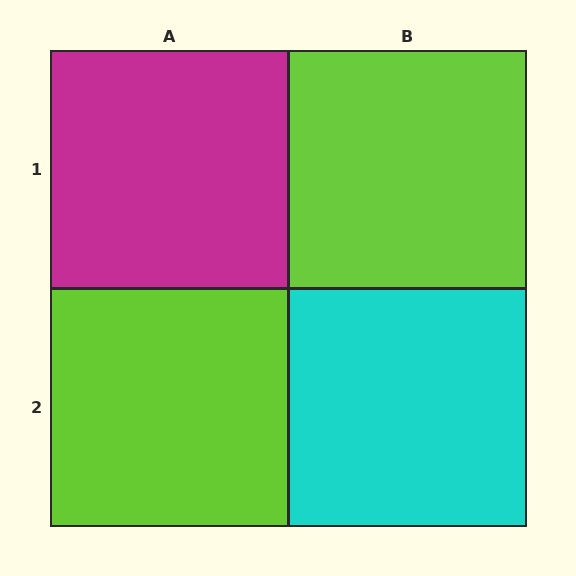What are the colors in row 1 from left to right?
Magenta, lime.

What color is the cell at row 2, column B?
Cyan.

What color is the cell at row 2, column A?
Lime.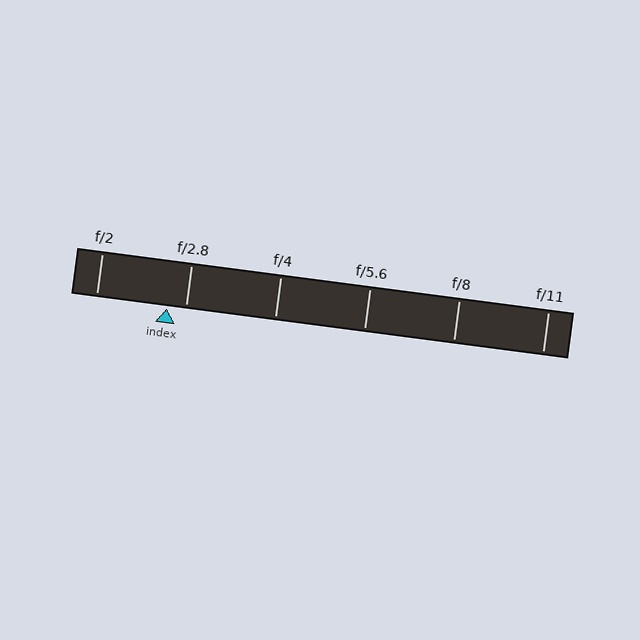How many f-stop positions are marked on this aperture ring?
There are 6 f-stop positions marked.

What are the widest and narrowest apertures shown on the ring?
The widest aperture shown is f/2 and the narrowest is f/11.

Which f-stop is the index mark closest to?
The index mark is closest to f/2.8.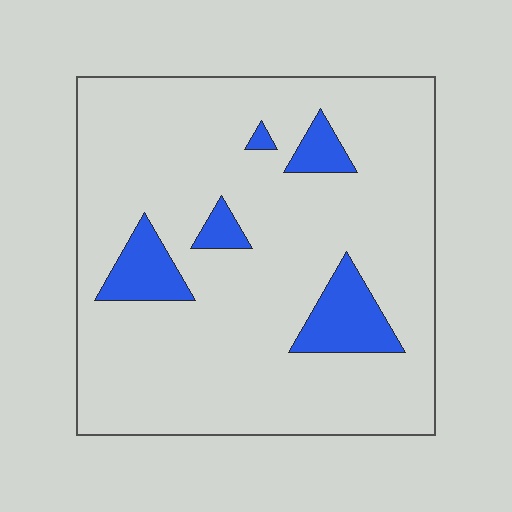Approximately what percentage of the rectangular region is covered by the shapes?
Approximately 10%.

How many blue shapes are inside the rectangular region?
5.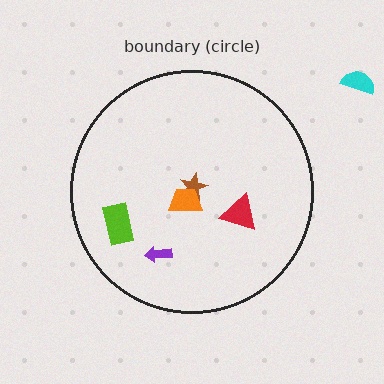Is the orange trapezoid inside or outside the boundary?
Inside.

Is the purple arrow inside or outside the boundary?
Inside.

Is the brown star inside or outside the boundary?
Inside.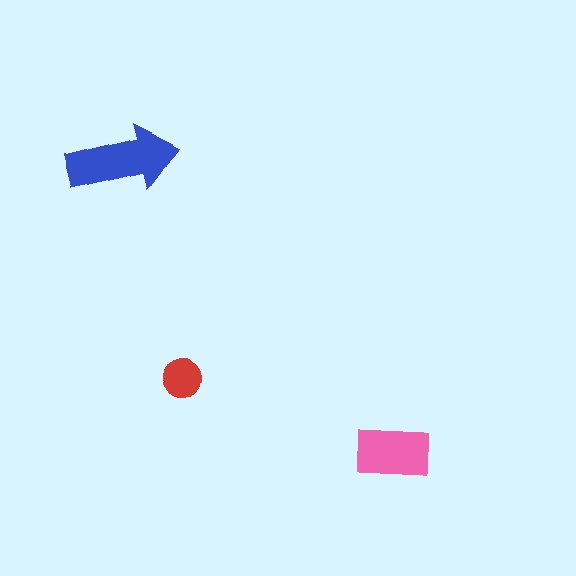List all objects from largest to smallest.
The blue arrow, the pink rectangle, the red circle.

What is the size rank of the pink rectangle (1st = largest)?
2nd.